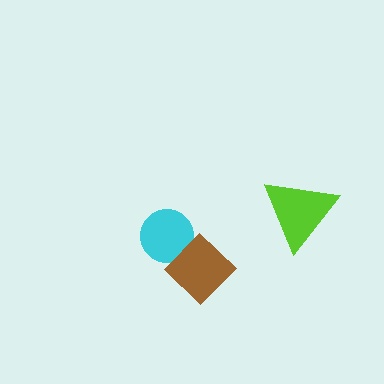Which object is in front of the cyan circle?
The brown diamond is in front of the cyan circle.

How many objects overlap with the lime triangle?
0 objects overlap with the lime triangle.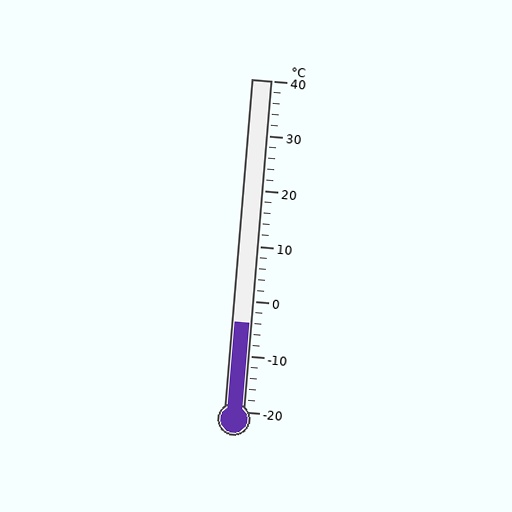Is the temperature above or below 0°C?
The temperature is below 0°C.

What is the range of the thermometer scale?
The thermometer scale ranges from -20°C to 40°C.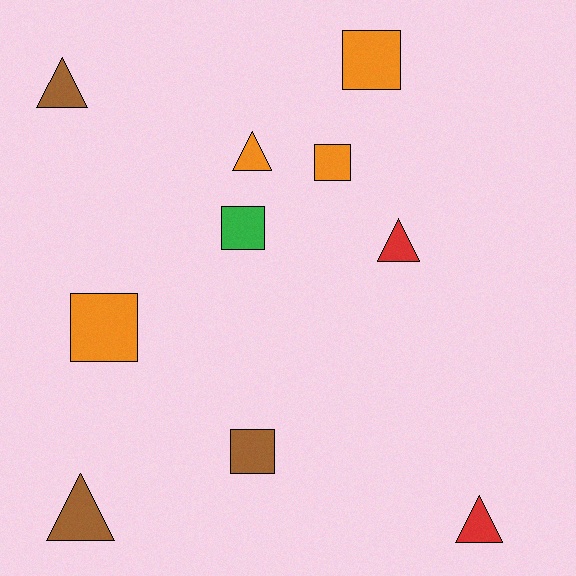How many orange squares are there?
There are 3 orange squares.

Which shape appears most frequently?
Triangle, with 5 objects.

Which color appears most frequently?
Orange, with 4 objects.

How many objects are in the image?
There are 10 objects.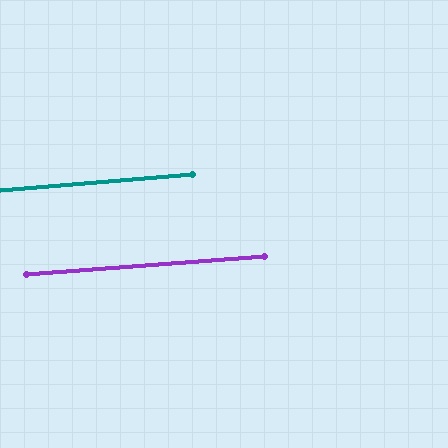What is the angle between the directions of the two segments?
Approximately 1 degree.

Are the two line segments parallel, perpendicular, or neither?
Parallel — their directions differ by only 0.5°.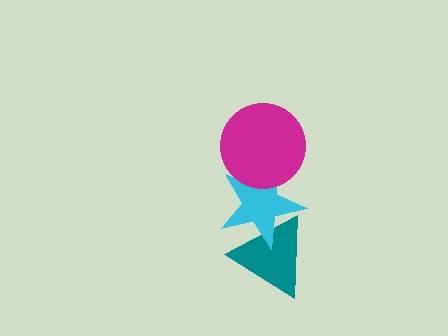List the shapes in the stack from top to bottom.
From top to bottom: the magenta circle, the cyan star, the teal triangle.